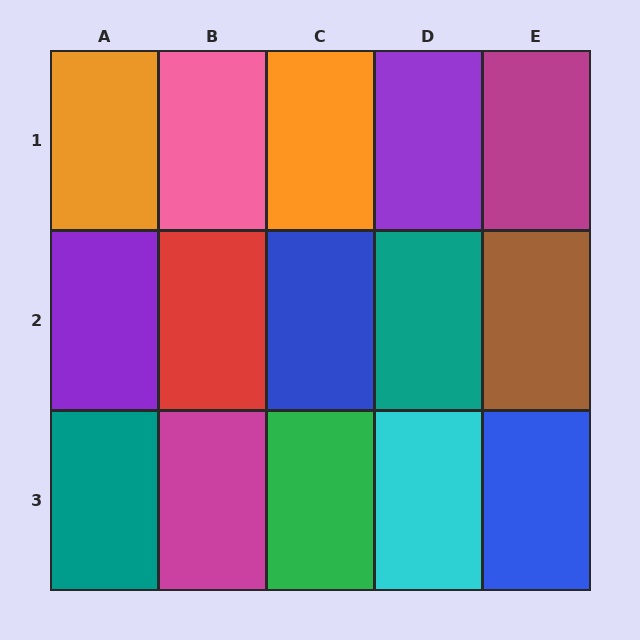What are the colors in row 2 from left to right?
Purple, red, blue, teal, brown.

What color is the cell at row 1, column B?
Pink.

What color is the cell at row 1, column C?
Orange.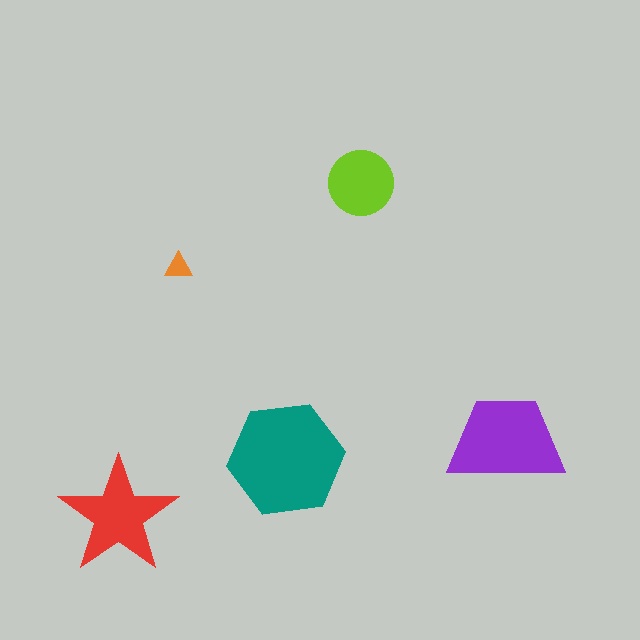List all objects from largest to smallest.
The teal hexagon, the purple trapezoid, the red star, the lime circle, the orange triangle.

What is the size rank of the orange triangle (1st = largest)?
5th.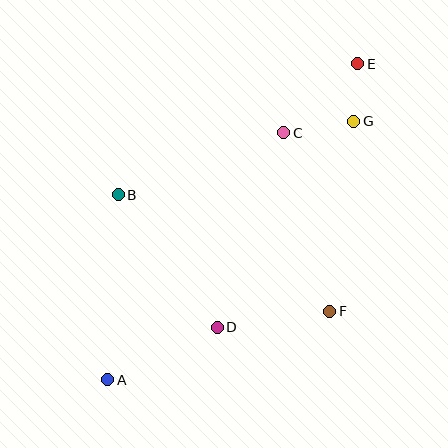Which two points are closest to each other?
Points E and G are closest to each other.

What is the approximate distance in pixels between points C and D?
The distance between C and D is approximately 205 pixels.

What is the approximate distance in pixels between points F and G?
The distance between F and G is approximately 191 pixels.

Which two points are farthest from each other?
Points A and E are farthest from each other.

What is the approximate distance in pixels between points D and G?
The distance between D and G is approximately 247 pixels.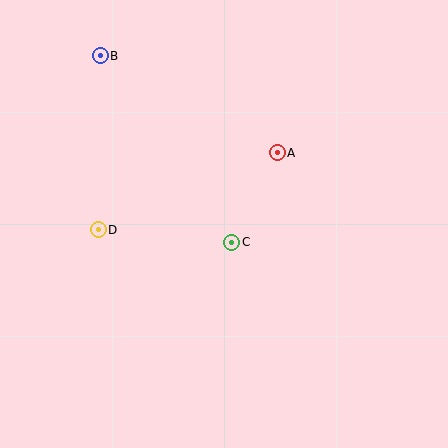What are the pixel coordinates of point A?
Point A is at (277, 153).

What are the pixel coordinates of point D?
Point D is at (98, 230).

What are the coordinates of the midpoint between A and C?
The midpoint between A and C is at (255, 197).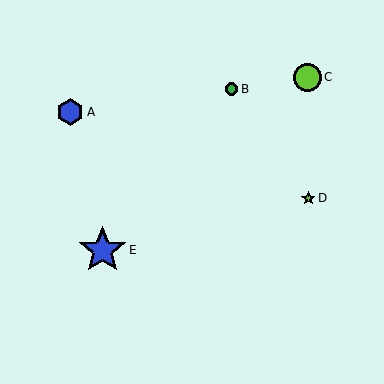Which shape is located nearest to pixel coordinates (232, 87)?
The green circle (labeled B) at (231, 89) is nearest to that location.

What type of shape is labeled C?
Shape C is a lime circle.